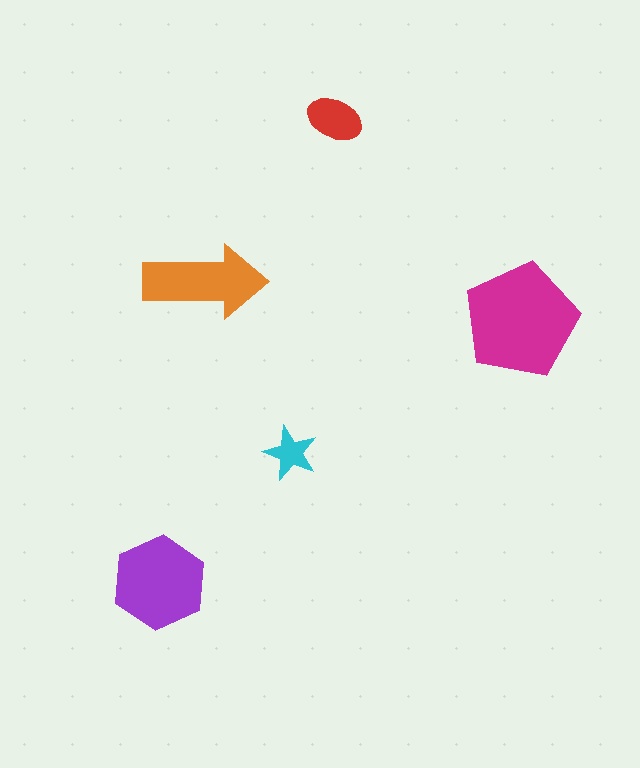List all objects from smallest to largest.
The cyan star, the red ellipse, the orange arrow, the purple hexagon, the magenta pentagon.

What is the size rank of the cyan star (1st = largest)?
5th.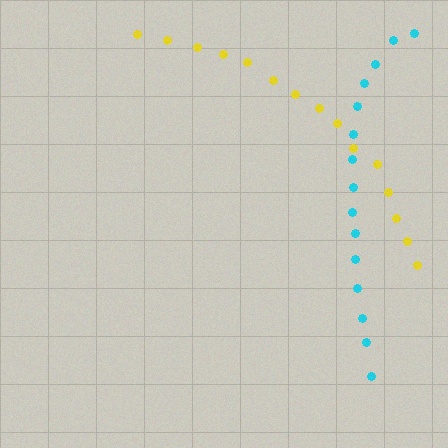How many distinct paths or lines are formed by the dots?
There are 2 distinct paths.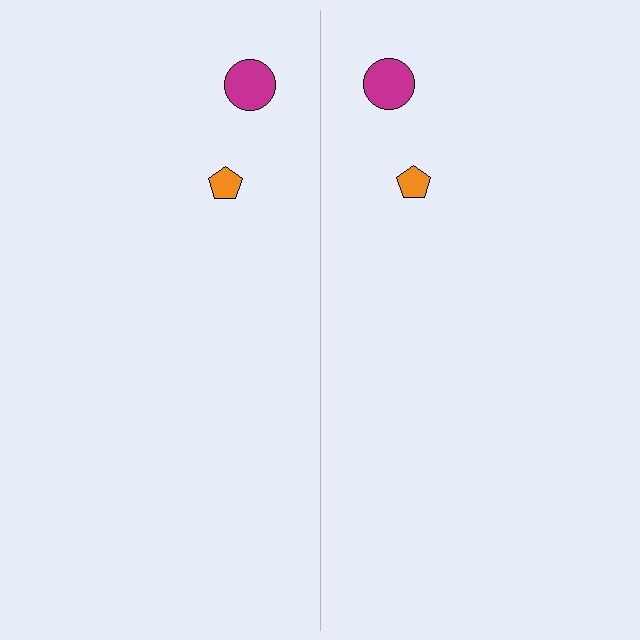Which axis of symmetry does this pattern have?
The pattern has a vertical axis of symmetry running through the center of the image.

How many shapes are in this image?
There are 4 shapes in this image.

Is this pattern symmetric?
Yes, this pattern has bilateral (reflection) symmetry.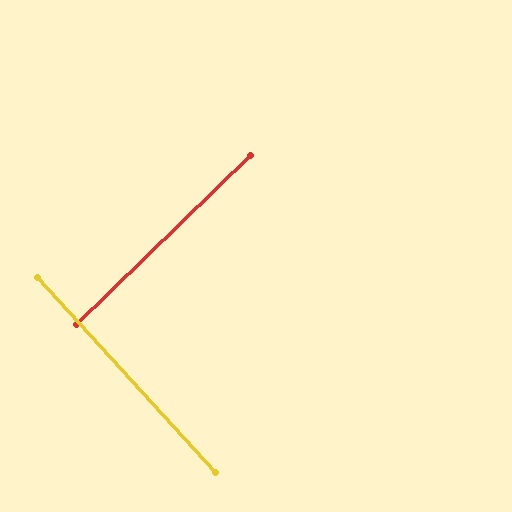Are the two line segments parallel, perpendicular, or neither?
Perpendicular — they meet at approximately 88°.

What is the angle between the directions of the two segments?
Approximately 88 degrees.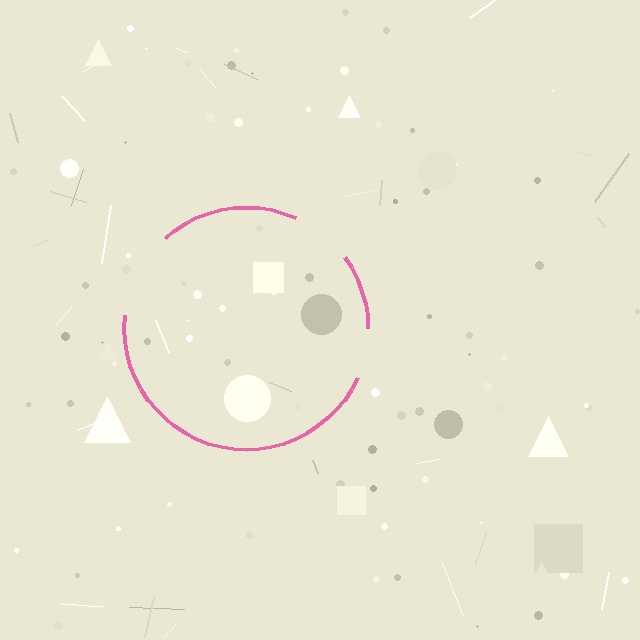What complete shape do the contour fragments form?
The contour fragments form a circle.